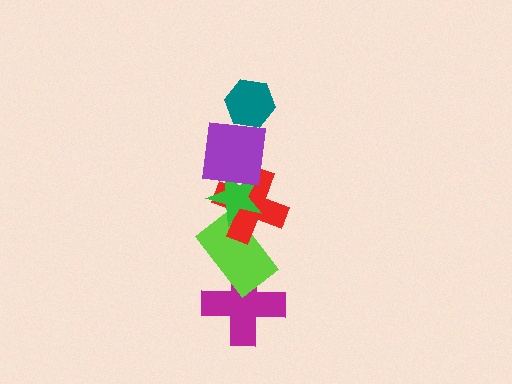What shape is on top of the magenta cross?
The lime rectangle is on top of the magenta cross.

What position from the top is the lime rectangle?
The lime rectangle is 5th from the top.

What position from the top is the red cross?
The red cross is 4th from the top.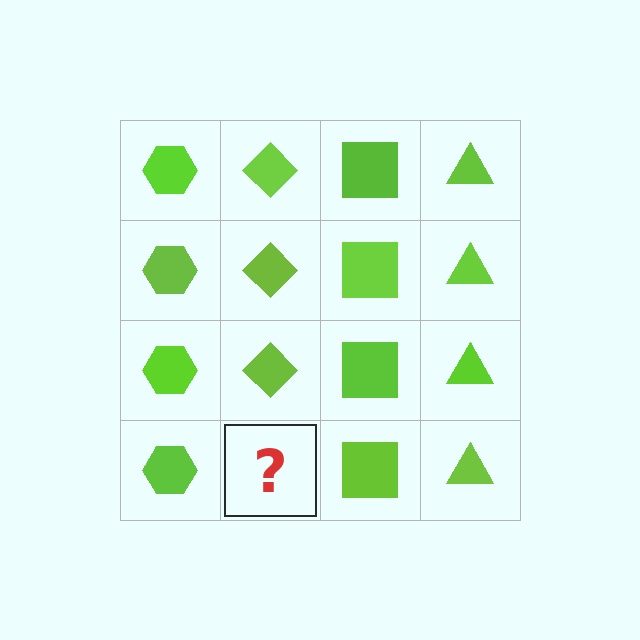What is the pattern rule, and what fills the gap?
The rule is that each column has a consistent shape. The gap should be filled with a lime diamond.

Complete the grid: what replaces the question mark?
The question mark should be replaced with a lime diamond.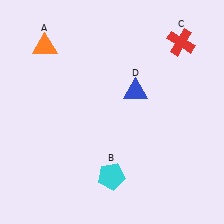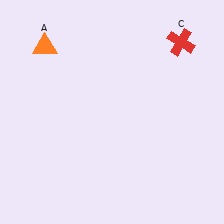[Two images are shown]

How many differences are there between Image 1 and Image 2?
There are 2 differences between the two images.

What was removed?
The cyan pentagon (B), the blue triangle (D) were removed in Image 2.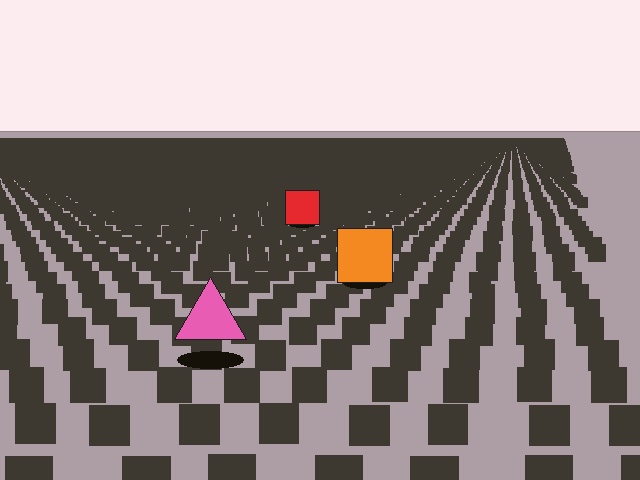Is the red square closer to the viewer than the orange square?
No. The orange square is closer — you can tell from the texture gradient: the ground texture is coarser near it.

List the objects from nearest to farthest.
From nearest to farthest: the pink triangle, the orange square, the red square.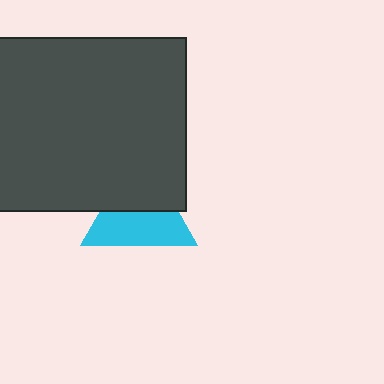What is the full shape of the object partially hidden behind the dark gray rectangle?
The partially hidden object is a cyan triangle.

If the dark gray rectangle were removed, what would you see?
You would see the complete cyan triangle.